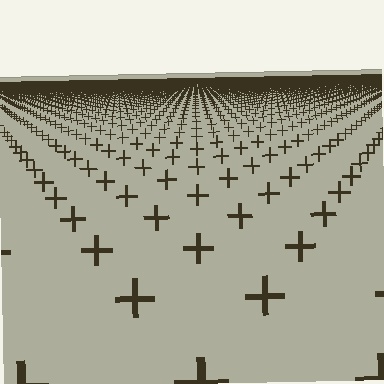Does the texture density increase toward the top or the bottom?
Density increases toward the top.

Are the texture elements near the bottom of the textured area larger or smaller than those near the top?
Larger. Near the bottom, elements are closer to the viewer and appear at a bigger on-screen size.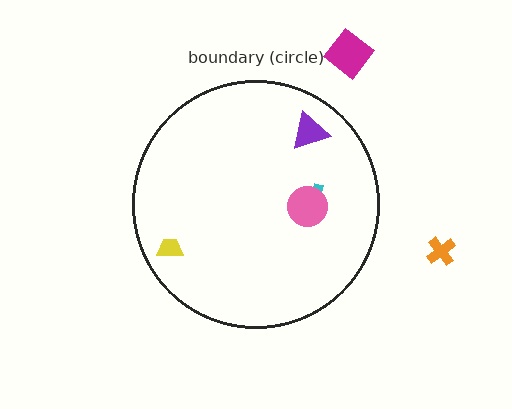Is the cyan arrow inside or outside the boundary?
Inside.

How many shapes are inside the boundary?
4 inside, 2 outside.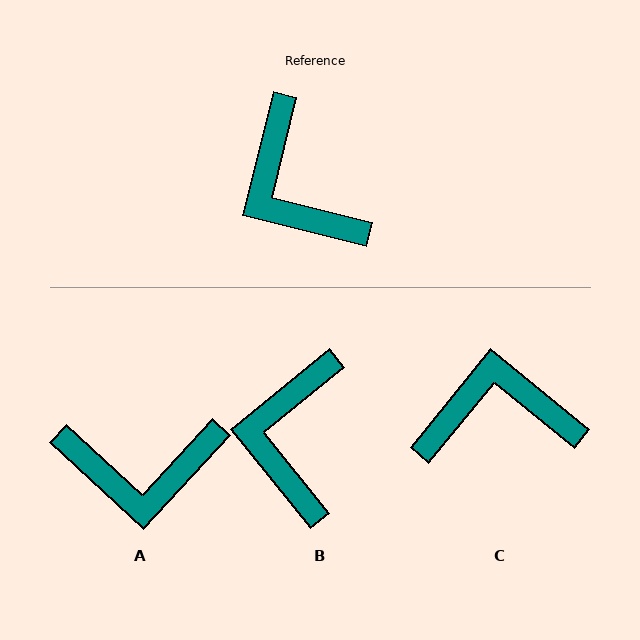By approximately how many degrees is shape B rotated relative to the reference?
Approximately 37 degrees clockwise.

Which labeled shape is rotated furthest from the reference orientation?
C, about 115 degrees away.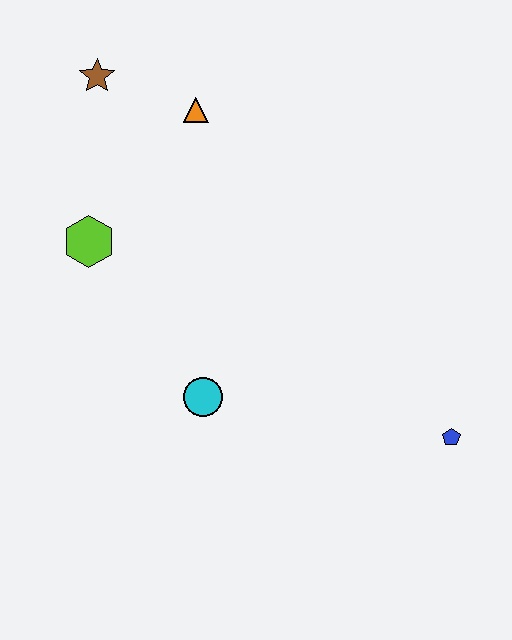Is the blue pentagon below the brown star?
Yes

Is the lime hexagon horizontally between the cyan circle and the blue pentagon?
No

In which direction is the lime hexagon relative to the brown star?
The lime hexagon is below the brown star.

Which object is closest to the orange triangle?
The brown star is closest to the orange triangle.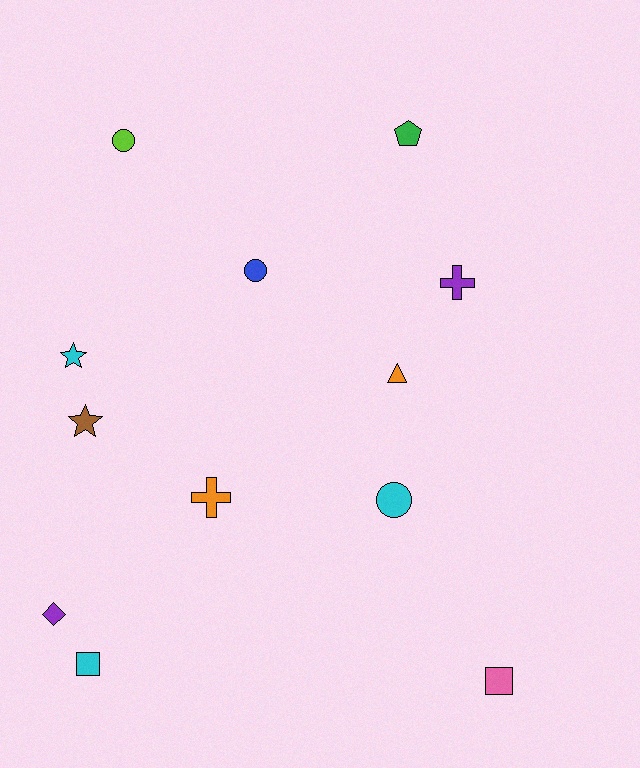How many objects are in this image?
There are 12 objects.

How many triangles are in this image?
There is 1 triangle.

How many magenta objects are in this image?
There are no magenta objects.